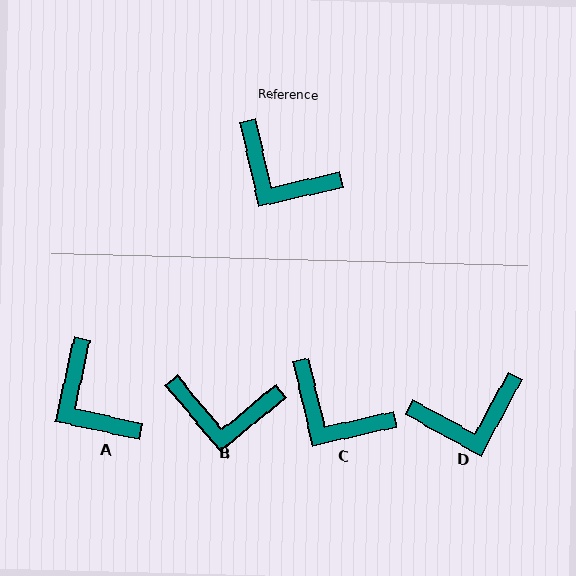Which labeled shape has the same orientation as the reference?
C.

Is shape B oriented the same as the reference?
No, it is off by about 27 degrees.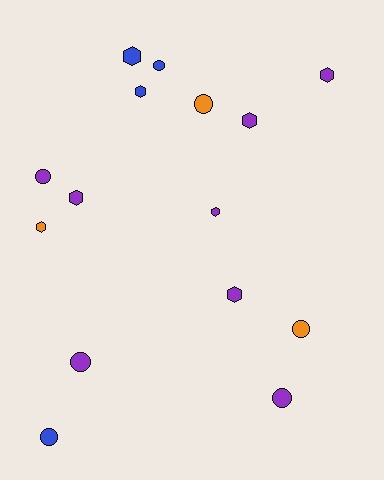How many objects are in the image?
There are 15 objects.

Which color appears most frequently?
Purple, with 8 objects.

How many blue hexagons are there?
There are 2 blue hexagons.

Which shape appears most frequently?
Hexagon, with 8 objects.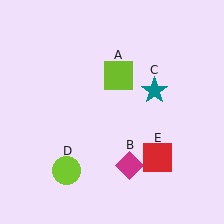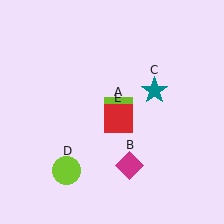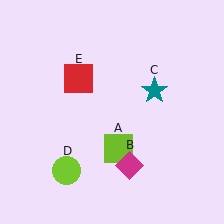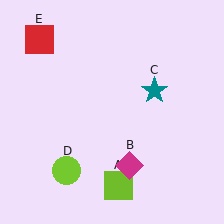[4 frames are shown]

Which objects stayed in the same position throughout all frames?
Magenta diamond (object B) and teal star (object C) and lime circle (object D) remained stationary.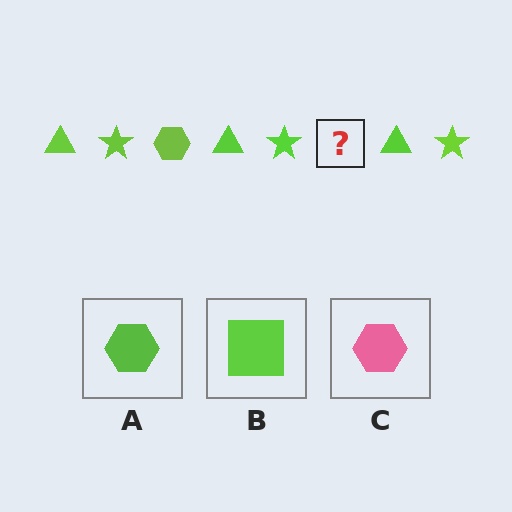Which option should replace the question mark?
Option A.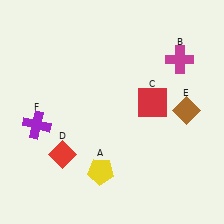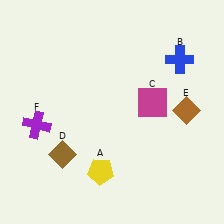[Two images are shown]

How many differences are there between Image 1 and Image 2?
There are 3 differences between the two images.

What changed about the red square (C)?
In Image 1, C is red. In Image 2, it changed to magenta.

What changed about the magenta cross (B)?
In Image 1, B is magenta. In Image 2, it changed to blue.